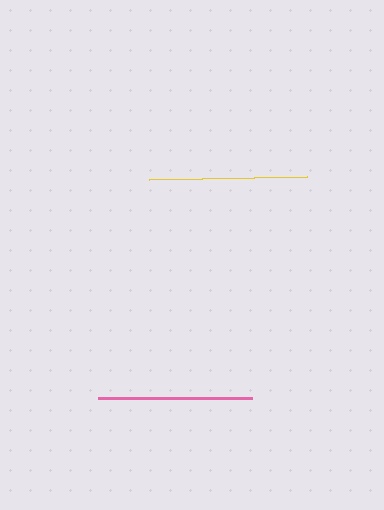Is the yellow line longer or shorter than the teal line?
The yellow line is longer than the teal line.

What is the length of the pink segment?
The pink segment is approximately 154 pixels long.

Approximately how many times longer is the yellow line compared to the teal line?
The yellow line is approximately 2.1 times the length of the teal line.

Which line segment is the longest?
The yellow line is the longest at approximately 158 pixels.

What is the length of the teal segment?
The teal segment is approximately 75 pixels long.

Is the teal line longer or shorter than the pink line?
The pink line is longer than the teal line.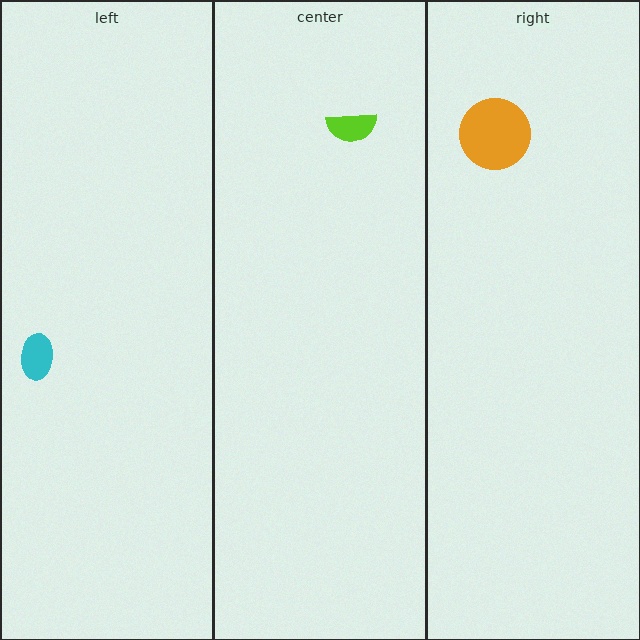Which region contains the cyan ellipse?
The left region.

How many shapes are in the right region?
1.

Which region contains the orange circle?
The right region.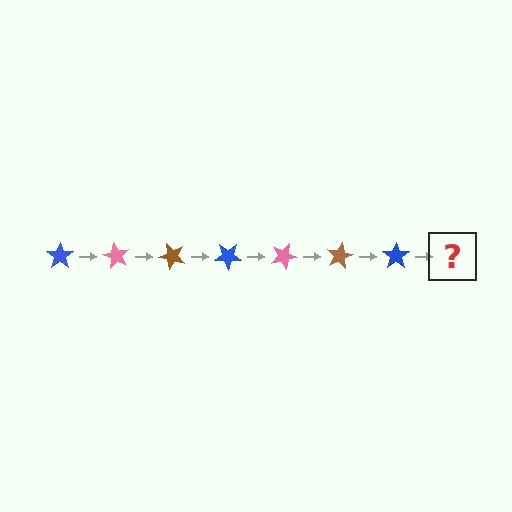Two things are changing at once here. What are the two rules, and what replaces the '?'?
The two rules are that it rotates 60 degrees each step and the color cycles through blue, pink, and brown. The '?' should be a pink star, rotated 420 degrees from the start.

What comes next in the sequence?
The next element should be a pink star, rotated 420 degrees from the start.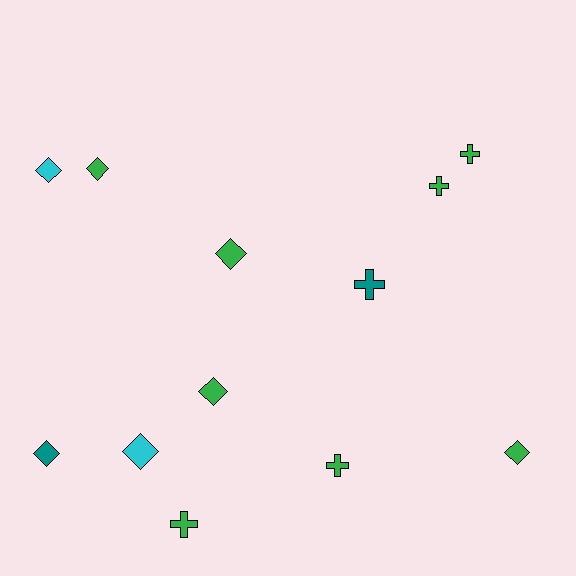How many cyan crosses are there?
There are no cyan crosses.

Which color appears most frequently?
Green, with 8 objects.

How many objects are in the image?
There are 12 objects.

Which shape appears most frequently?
Diamond, with 7 objects.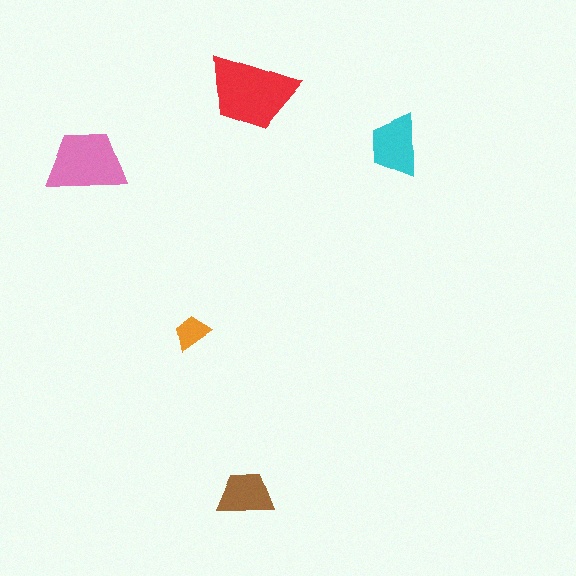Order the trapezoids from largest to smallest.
the red one, the pink one, the cyan one, the brown one, the orange one.